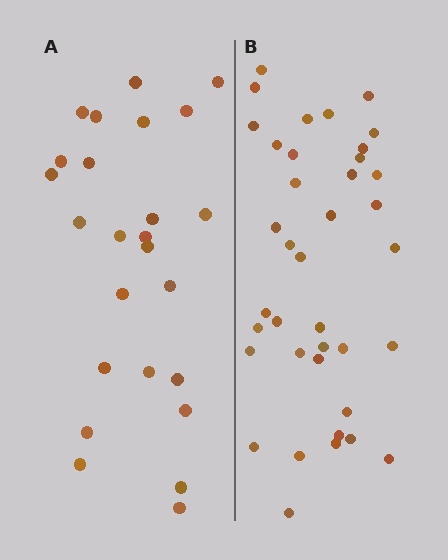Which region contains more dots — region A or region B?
Region B (the right region) has more dots.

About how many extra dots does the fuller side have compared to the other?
Region B has approximately 15 more dots than region A.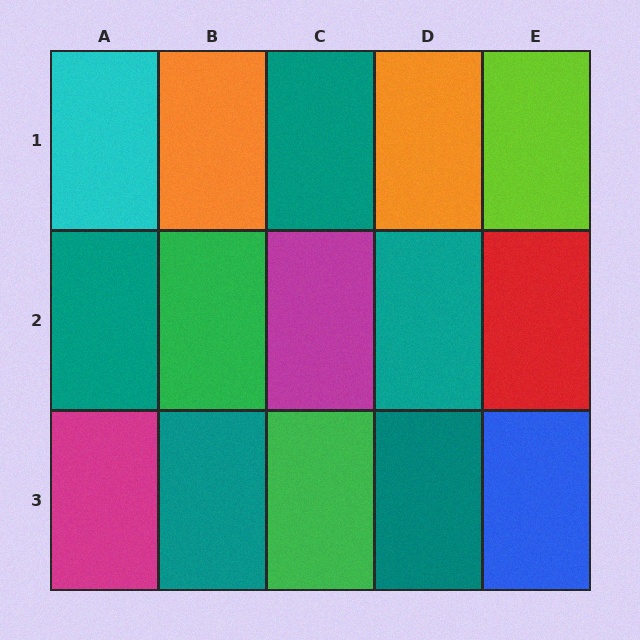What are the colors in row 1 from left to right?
Cyan, orange, teal, orange, lime.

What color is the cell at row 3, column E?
Blue.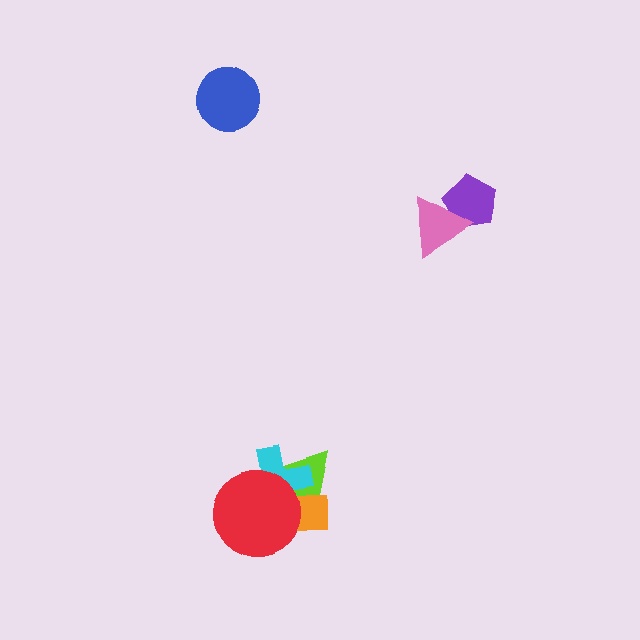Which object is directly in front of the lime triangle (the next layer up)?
The cyan cross is directly in front of the lime triangle.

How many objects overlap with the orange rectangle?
3 objects overlap with the orange rectangle.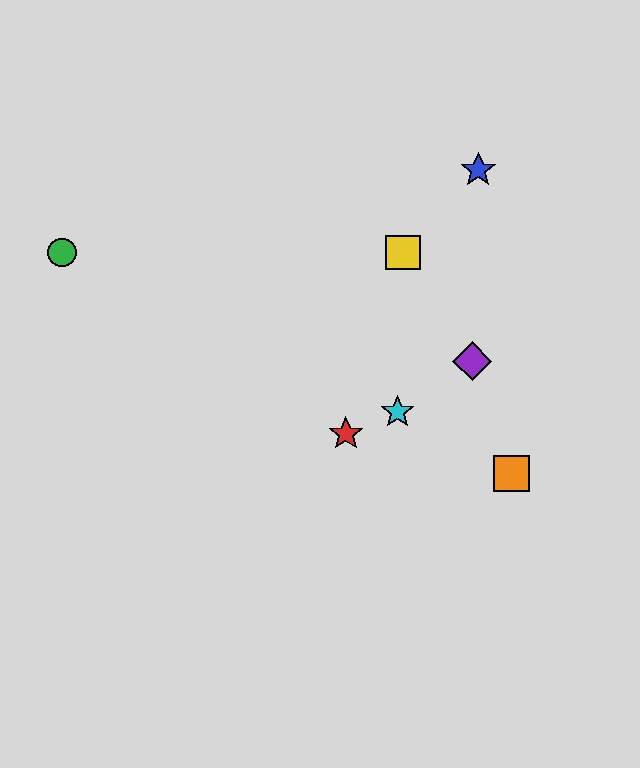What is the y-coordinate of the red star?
The red star is at y≈434.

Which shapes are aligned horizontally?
The green circle, the yellow square are aligned horizontally.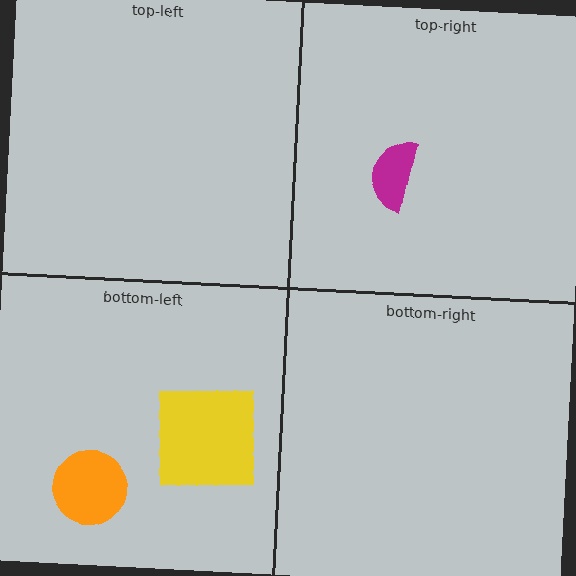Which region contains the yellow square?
The bottom-left region.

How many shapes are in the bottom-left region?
2.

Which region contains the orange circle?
The bottom-left region.